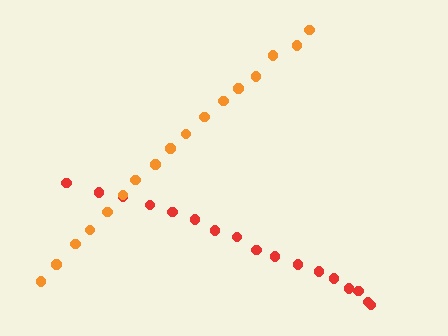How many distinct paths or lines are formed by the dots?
There are 2 distinct paths.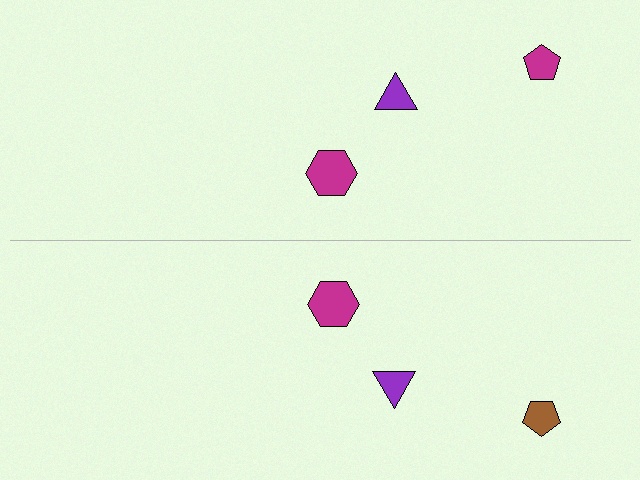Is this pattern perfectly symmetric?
No, the pattern is not perfectly symmetric. The brown pentagon on the bottom side breaks the symmetry — its mirror counterpart is magenta.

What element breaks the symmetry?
The brown pentagon on the bottom side breaks the symmetry — its mirror counterpart is magenta.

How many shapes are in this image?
There are 6 shapes in this image.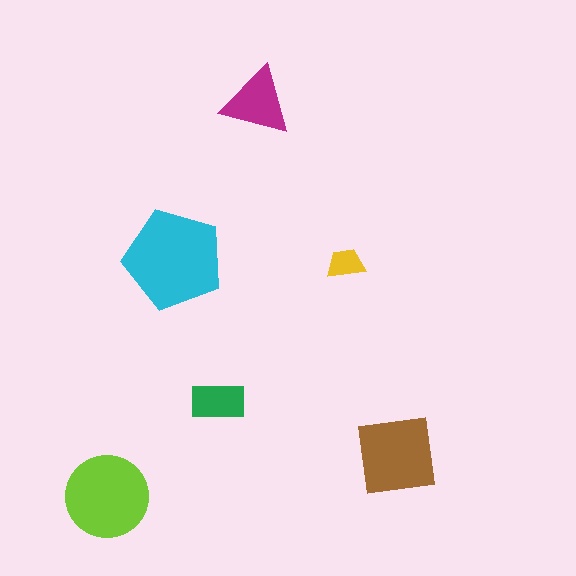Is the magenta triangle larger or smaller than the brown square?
Smaller.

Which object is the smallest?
The yellow trapezoid.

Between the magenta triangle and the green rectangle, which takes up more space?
The magenta triangle.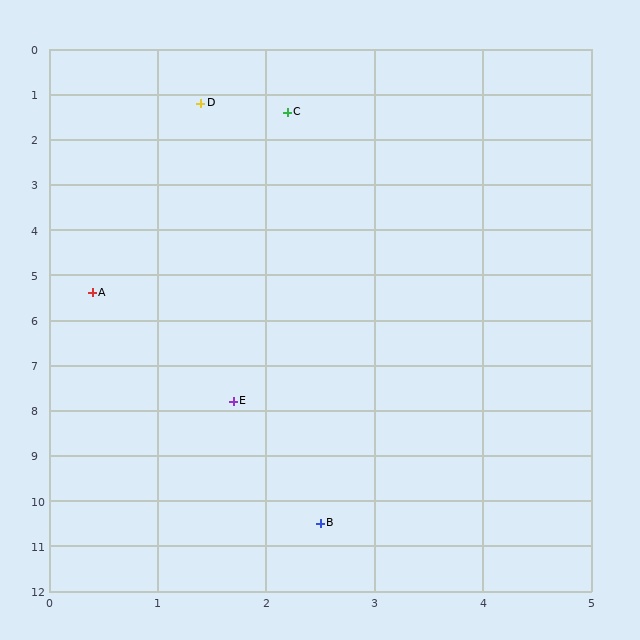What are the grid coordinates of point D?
Point D is at approximately (1.4, 1.2).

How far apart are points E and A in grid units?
Points E and A are about 2.7 grid units apart.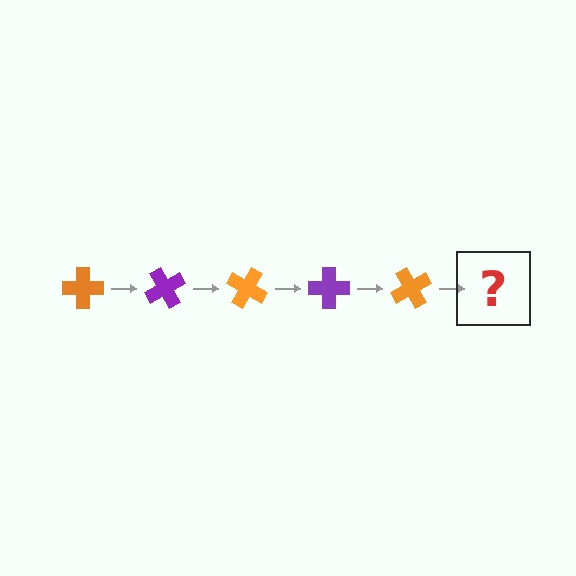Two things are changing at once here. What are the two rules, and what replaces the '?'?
The two rules are that it rotates 60 degrees each step and the color cycles through orange and purple. The '?' should be a purple cross, rotated 300 degrees from the start.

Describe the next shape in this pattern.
It should be a purple cross, rotated 300 degrees from the start.